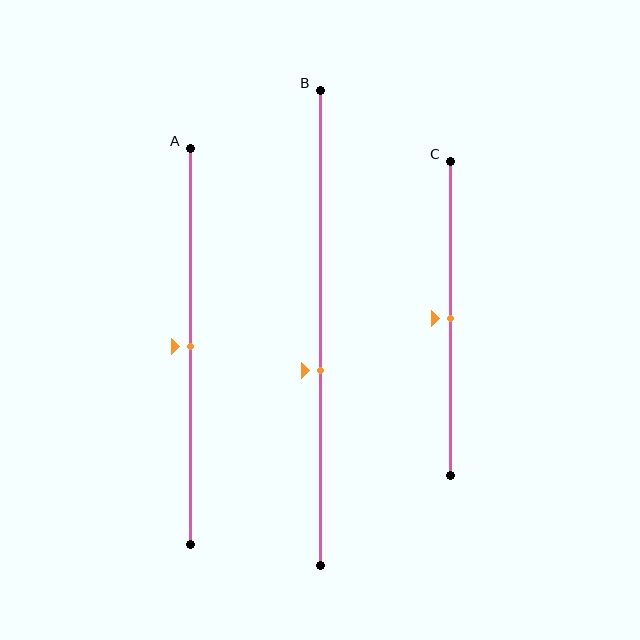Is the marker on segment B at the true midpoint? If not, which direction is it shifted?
No, the marker on segment B is shifted downward by about 9% of the segment length.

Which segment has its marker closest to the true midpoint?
Segment A has its marker closest to the true midpoint.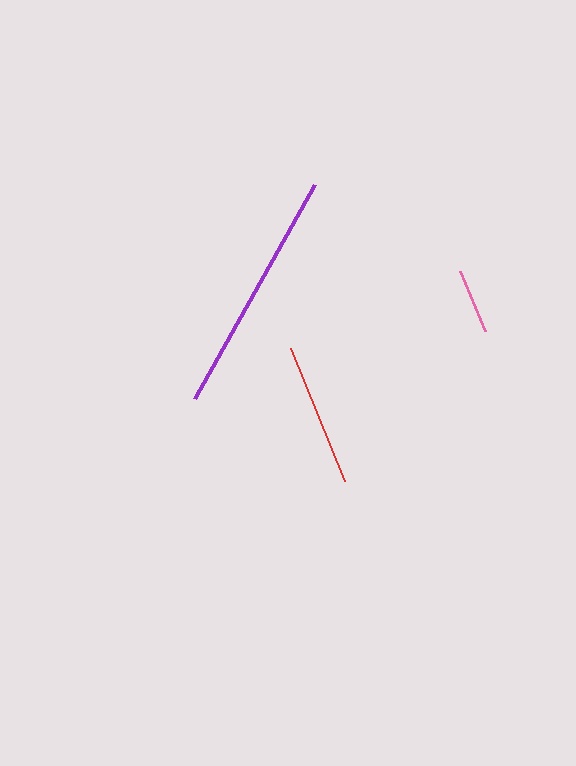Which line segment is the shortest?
The pink line is the shortest at approximately 65 pixels.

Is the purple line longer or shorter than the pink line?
The purple line is longer than the pink line.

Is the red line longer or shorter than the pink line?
The red line is longer than the pink line.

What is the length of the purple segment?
The purple segment is approximately 246 pixels long.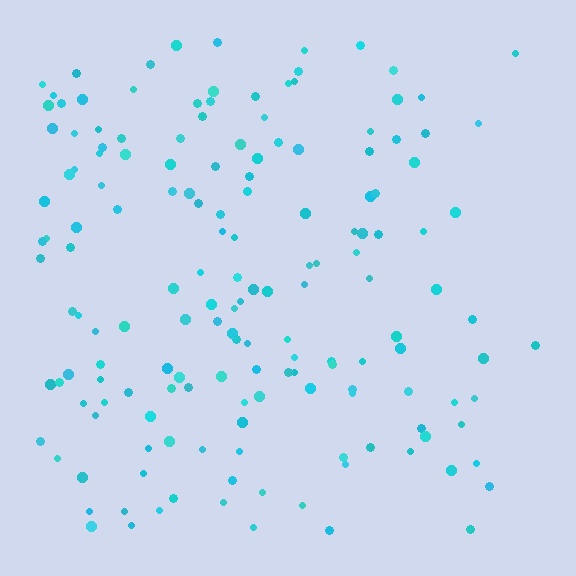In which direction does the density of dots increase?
From right to left, with the left side densest.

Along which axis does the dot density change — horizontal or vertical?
Horizontal.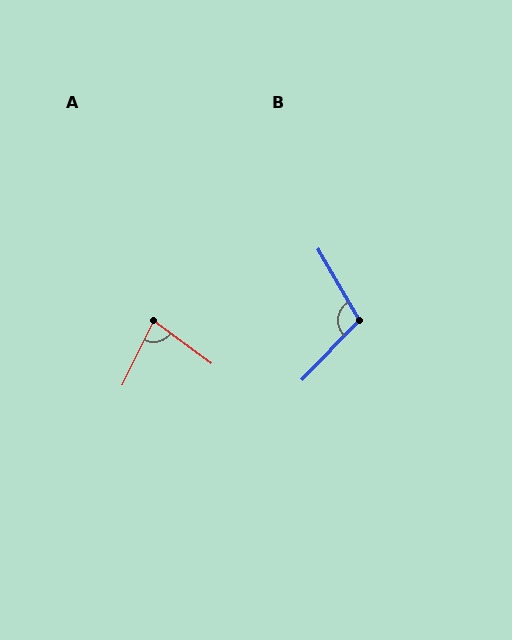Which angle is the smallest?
A, at approximately 79 degrees.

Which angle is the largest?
B, at approximately 106 degrees.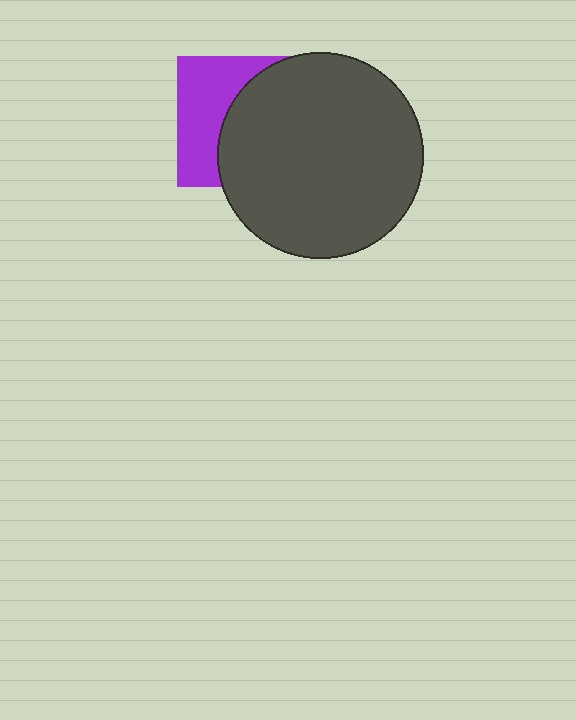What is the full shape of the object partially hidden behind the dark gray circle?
The partially hidden object is a purple square.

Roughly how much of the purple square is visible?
A small part of it is visible (roughly 42%).